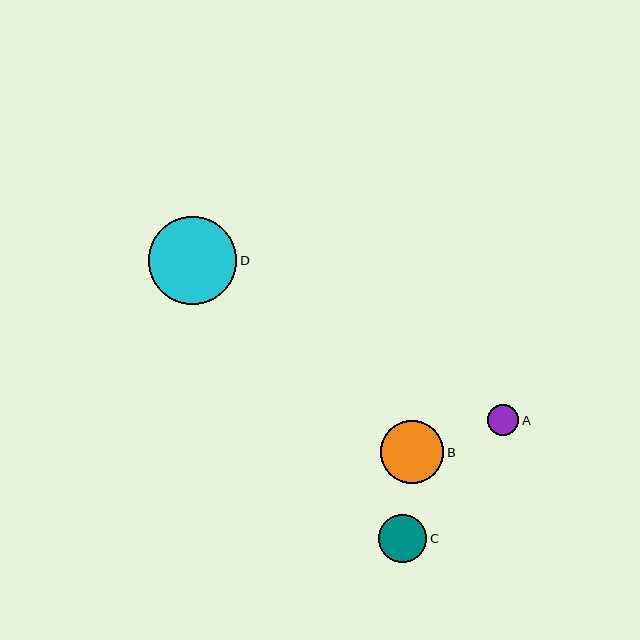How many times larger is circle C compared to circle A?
Circle C is approximately 1.5 times the size of circle A.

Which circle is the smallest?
Circle A is the smallest with a size of approximately 32 pixels.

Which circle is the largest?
Circle D is the largest with a size of approximately 88 pixels.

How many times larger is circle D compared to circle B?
Circle D is approximately 1.4 times the size of circle B.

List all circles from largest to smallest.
From largest to smallest: D, B, C, A.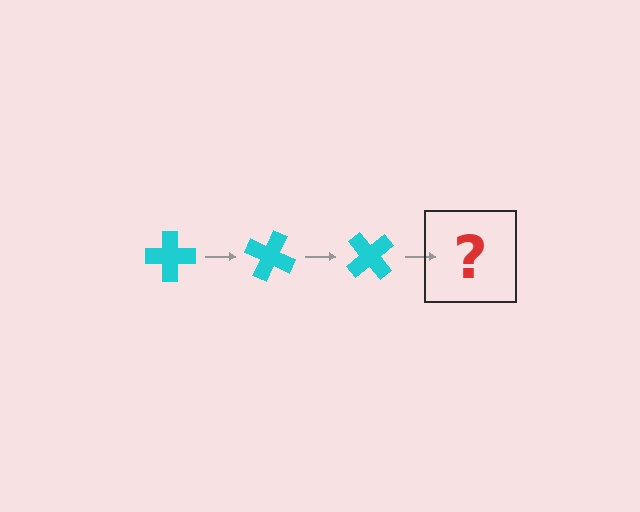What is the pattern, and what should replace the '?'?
The pattern is that the cross rotates 25 degrees each step. The '?' should be a cyan cross rotated 75 degrees.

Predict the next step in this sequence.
The next step is a cyan cross rotated 75 degrees.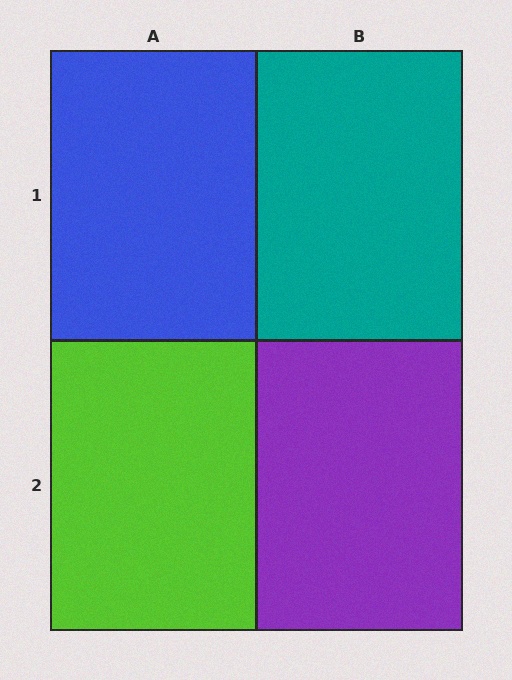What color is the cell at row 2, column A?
Lime.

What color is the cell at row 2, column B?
Purple.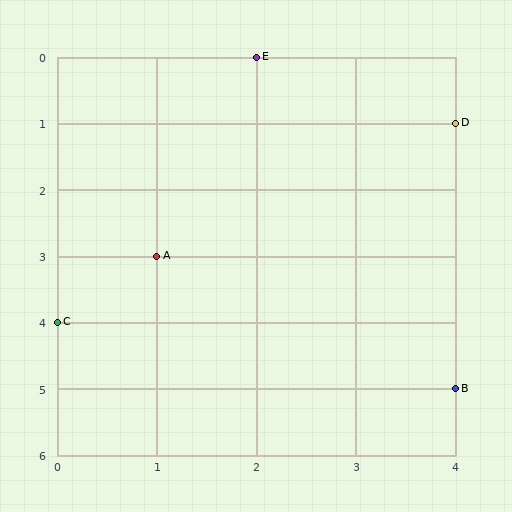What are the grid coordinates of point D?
Point D is at grid coordinates (4, 1).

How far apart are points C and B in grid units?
Points C and B are 4 columns and 1 row apart (about 4.1 grid units diagonally).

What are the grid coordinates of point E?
Point E is at grid coordinates (2, 0).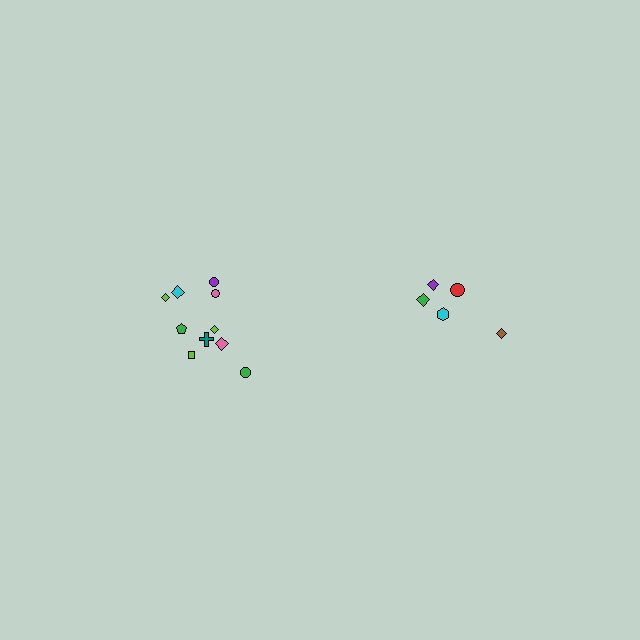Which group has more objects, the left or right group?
The left group.